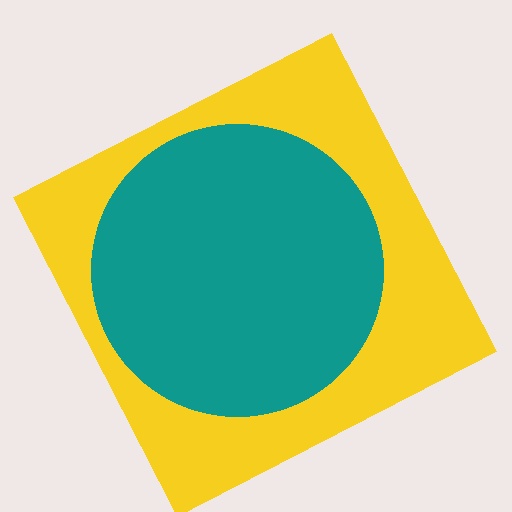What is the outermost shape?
The yellow square.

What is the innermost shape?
The teal circle.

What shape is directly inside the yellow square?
The teal circle.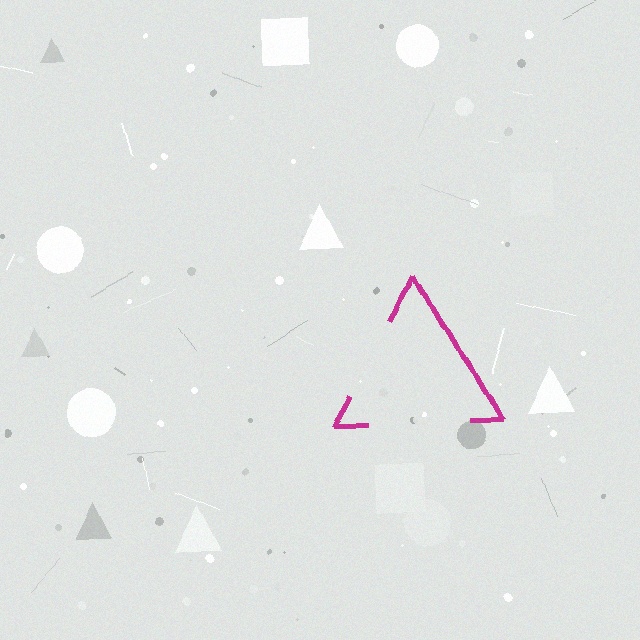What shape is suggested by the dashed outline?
The dashed outline suggests a triangle.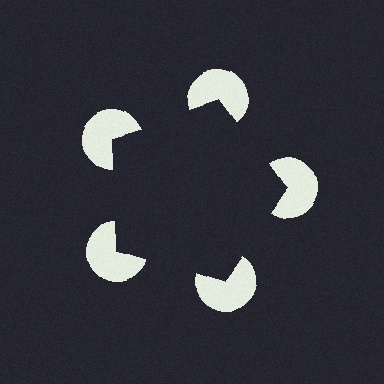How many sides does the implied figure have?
5 sides.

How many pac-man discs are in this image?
There are 5 — one at each vertex of the illusory pentagon.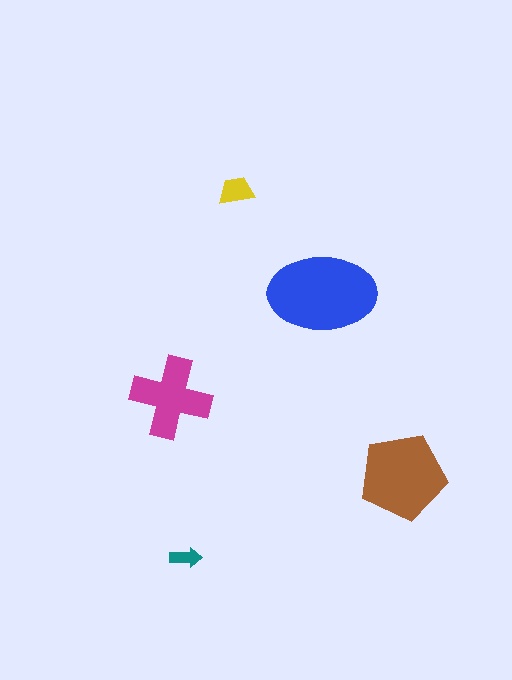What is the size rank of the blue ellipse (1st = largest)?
1st.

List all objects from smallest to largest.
The teal arrow, the yellow trapezoid, the magenta cross, the brown pentagon, the blue ellipse.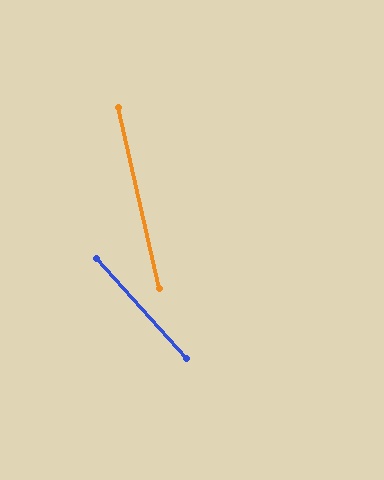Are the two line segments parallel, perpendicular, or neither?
Neither parallel nor perpendicular — they differ by about 29°.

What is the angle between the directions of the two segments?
Approximately 29 degrees.